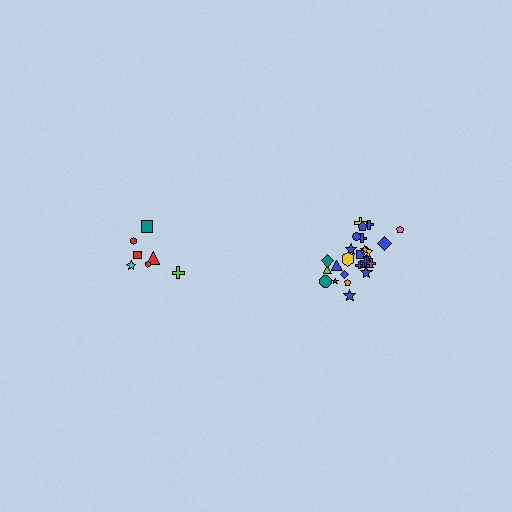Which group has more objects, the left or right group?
The right group.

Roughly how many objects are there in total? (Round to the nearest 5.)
Roughly 30 objects in total.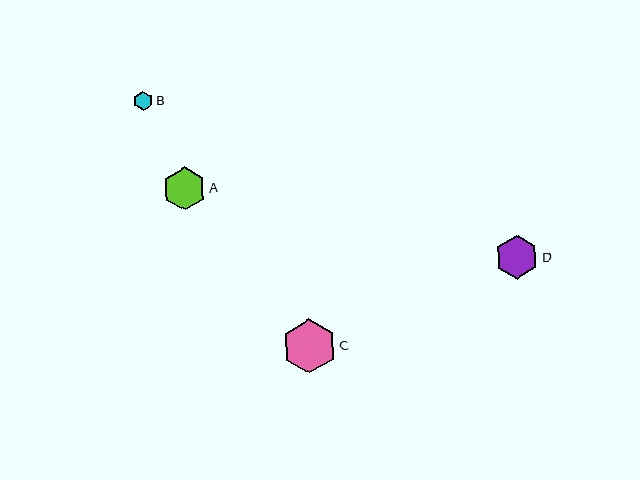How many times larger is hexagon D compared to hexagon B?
Hexagon D is approximately 2.2 times the size of hexagon B.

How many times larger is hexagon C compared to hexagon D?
Hexagon C is approximately 1.2 times the size of hexagon D.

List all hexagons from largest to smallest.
From largest to smallest: C, D, A, B.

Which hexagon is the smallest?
Hexagon B is the smallest with a size of approximately 19 pixels.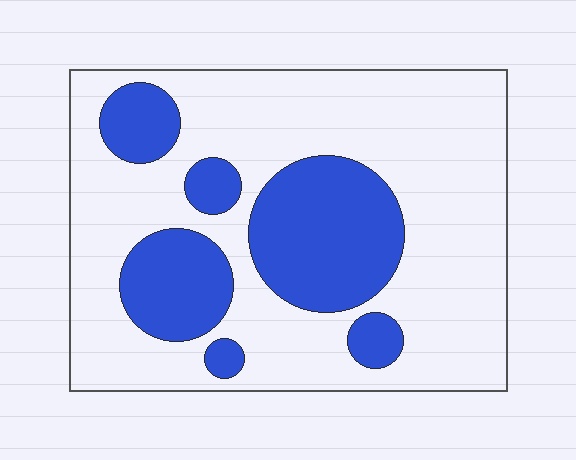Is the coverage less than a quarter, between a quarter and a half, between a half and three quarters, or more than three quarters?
Between a quarter and a half.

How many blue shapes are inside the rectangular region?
6.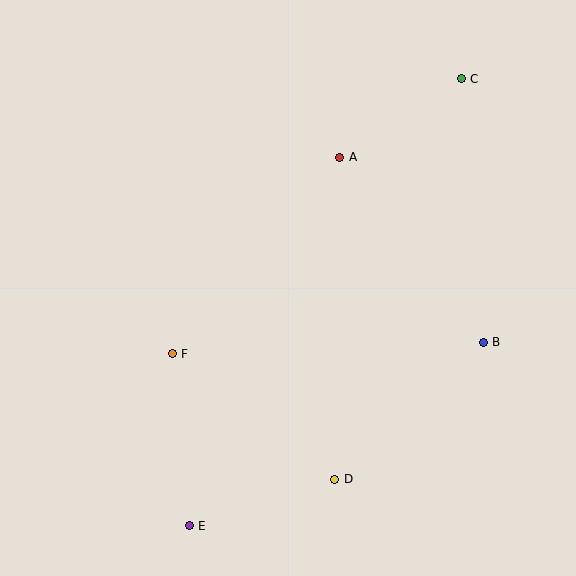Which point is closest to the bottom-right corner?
Point B is closest to the bottom-right corner.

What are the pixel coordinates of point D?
Point D is at (335, 479).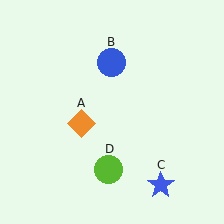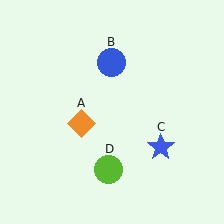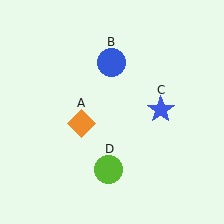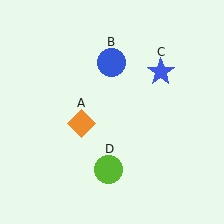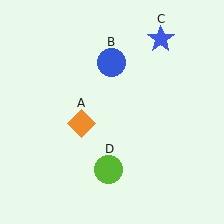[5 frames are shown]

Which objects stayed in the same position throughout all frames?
Orange diamond (object A) and blue circle (object B) and lime circle (object D) remained stationary.